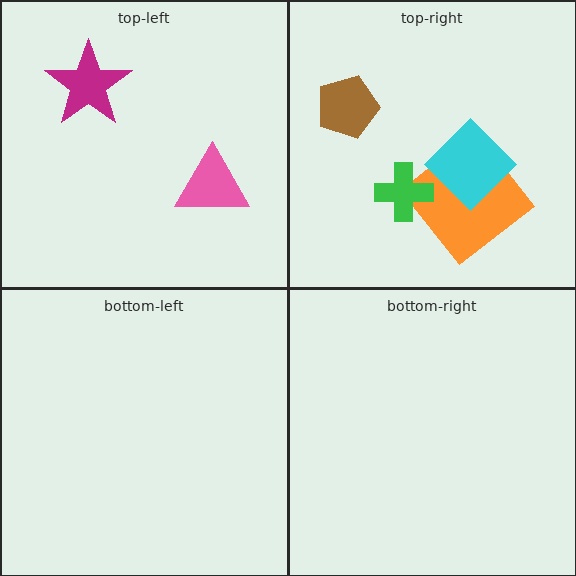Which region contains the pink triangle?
The top-left region.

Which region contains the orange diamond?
The top-right region.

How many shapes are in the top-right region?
4.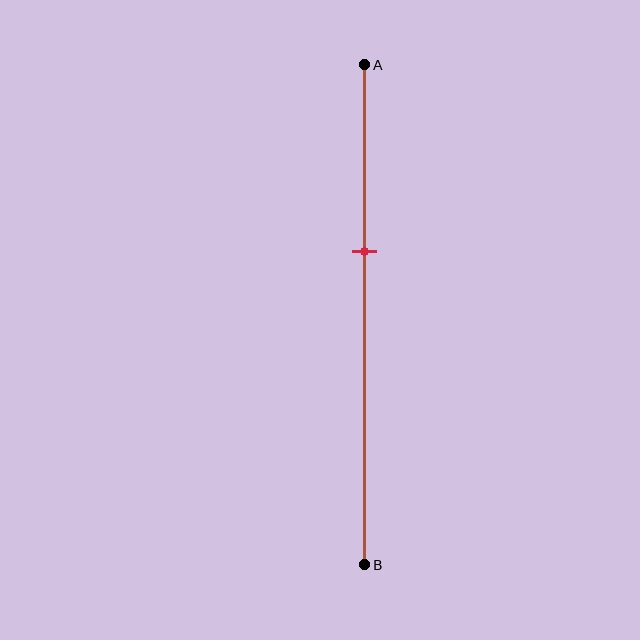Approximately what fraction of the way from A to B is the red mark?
The red mark is approximately 35% of the way from A to B.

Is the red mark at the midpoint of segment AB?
No, the mark is at about 35% from A, not at the 50% midpoint.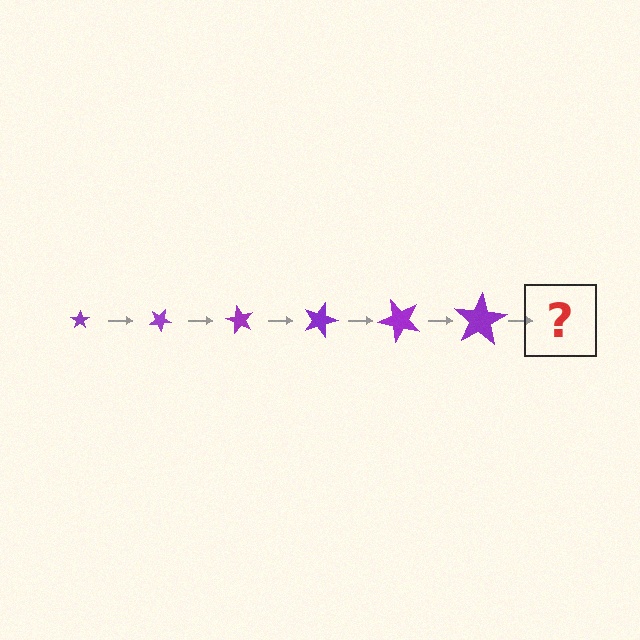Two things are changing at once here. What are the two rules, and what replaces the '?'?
The two rules are that the star grows larger each step and it rotates 30 degrees each step. The '?' should be a star, larger than the previous one and rotated 180 degrees from the start.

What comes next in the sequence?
The next element should be a star, larger than the previous one and rotated 180 degrees from the start.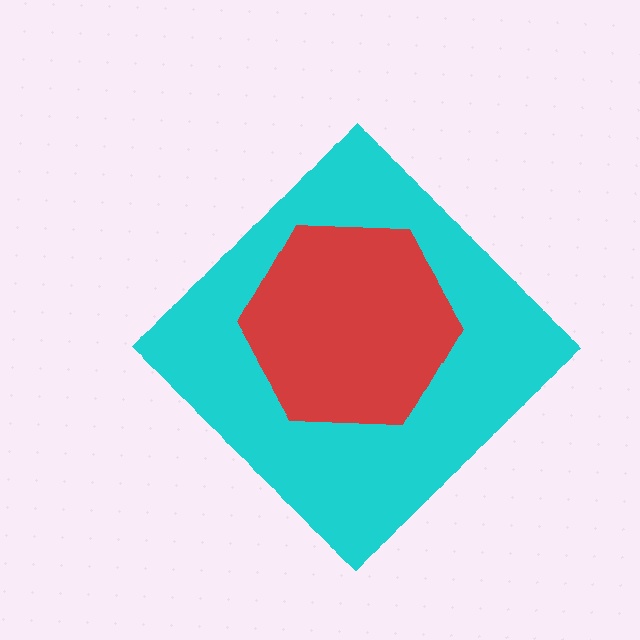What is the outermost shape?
The cyan diamond.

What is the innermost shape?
The red hexagon.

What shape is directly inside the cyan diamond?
The red hexagon.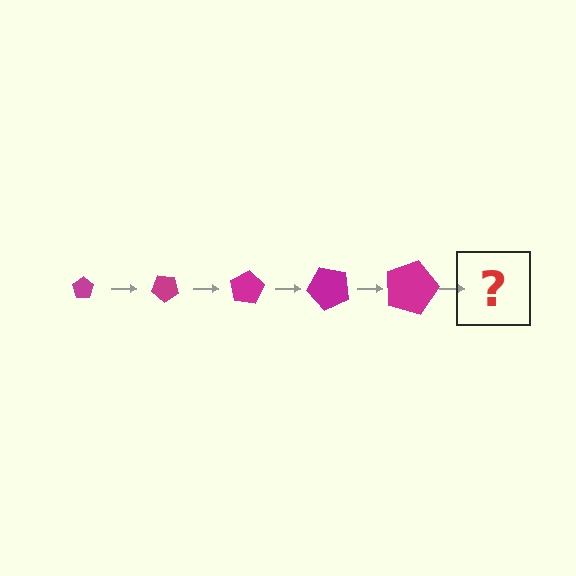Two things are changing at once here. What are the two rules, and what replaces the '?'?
The two rules are that the pentagon grows larger each step and it rotates 40 degrees each step. The '?' should be a pentagon, larger than the previous one and rotated 200 degrees from the start.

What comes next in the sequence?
The next element should be a pentagon, larger than the previous one and rotated 200 degrees from the start.